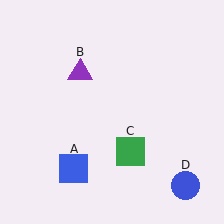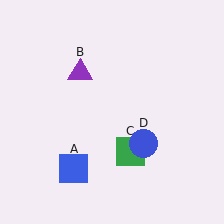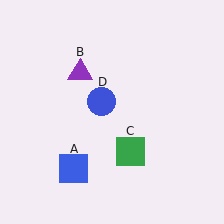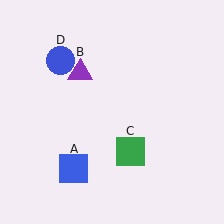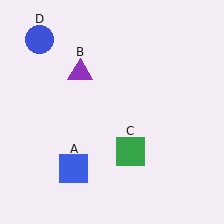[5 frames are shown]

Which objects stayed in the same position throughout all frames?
Blue square (object A) and purple triangle (object B) and green square (object C) remained stationary.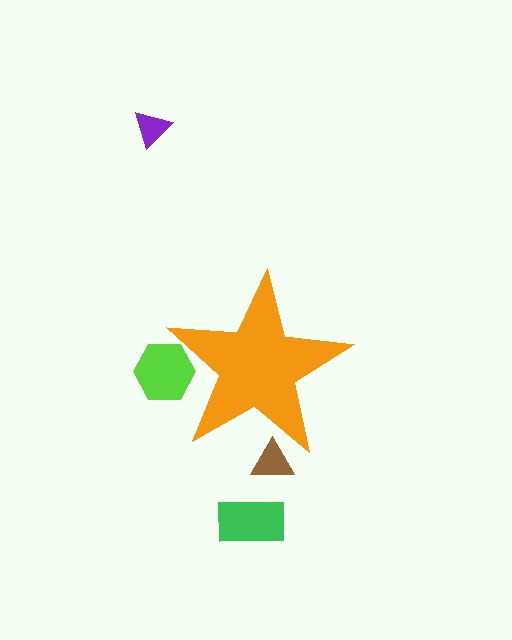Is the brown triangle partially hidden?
Yes, the brown triangle is partially hidden behind the orange star.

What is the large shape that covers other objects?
An orange star.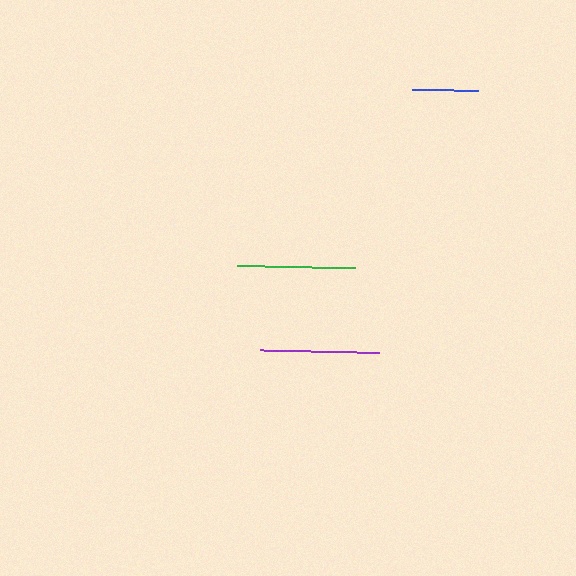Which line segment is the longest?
The purple line is the longest at approximately 119 pixels.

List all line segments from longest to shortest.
From longest to shortest: purple, green, blue.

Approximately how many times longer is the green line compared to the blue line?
The green line is approximately 1.8 times the length of the blue line.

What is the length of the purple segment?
The purple segment is approximately 119 pixels long.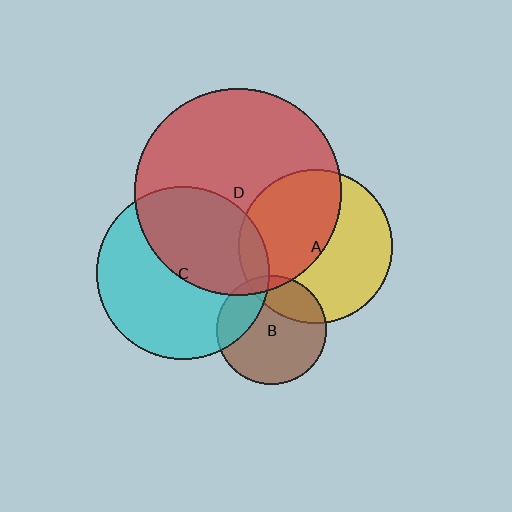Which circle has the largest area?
Circle D (red).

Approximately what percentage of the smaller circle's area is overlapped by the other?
Approximately 50%.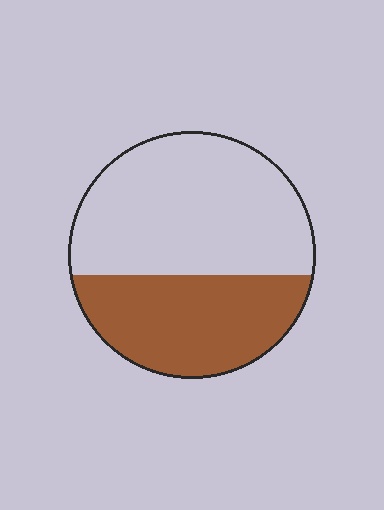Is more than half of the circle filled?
No.